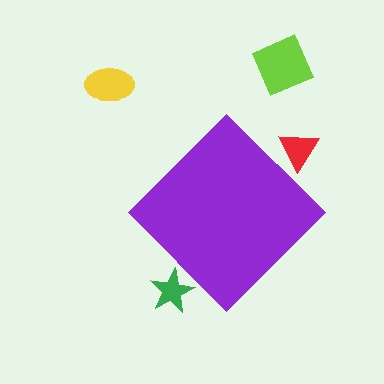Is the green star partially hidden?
Yes, the green star is partially hidden behind the purple diamond.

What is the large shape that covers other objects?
A purple diamond.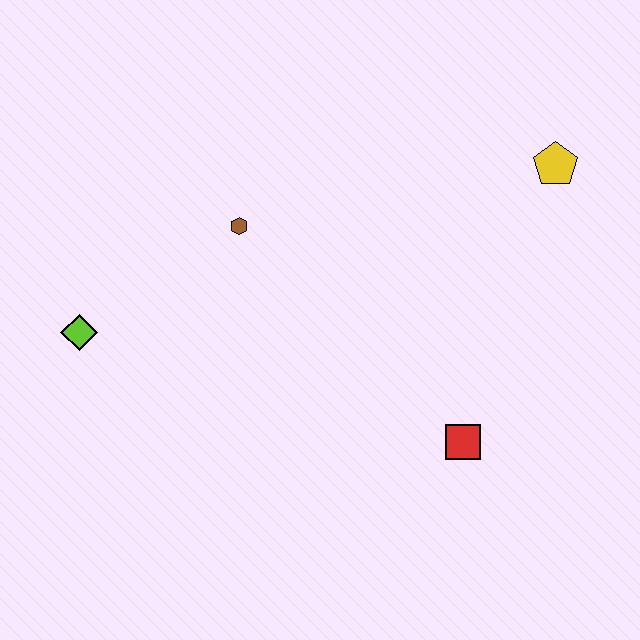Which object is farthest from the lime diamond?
The yellow pentagon is farthest from the lime diamond.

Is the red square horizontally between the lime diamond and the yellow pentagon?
Yes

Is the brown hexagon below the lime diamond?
No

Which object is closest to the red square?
The yellow pentagon is closest to the red square.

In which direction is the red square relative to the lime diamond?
The red square is to the right of the lime diamond.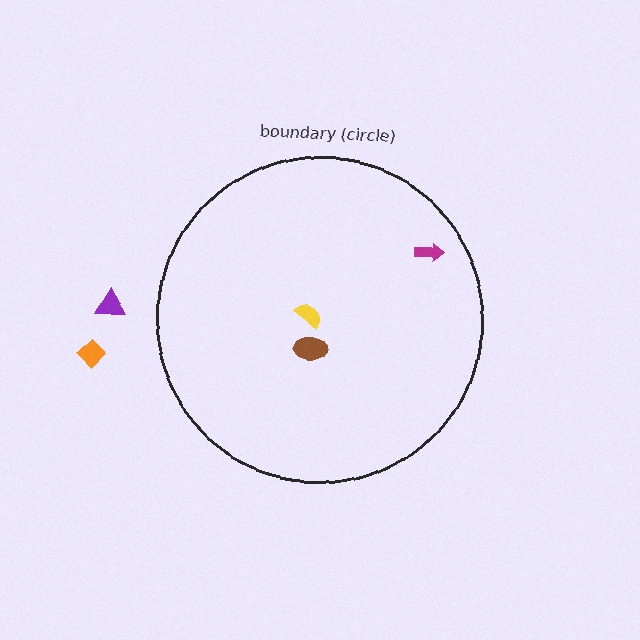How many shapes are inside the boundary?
3 inside, 2 outside.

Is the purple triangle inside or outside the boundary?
Outside.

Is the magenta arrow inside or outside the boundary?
Inside.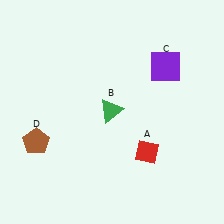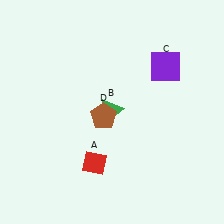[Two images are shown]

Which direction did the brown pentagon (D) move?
The brown pentagon (D) moved right.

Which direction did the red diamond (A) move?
The red diamond (A) moved left.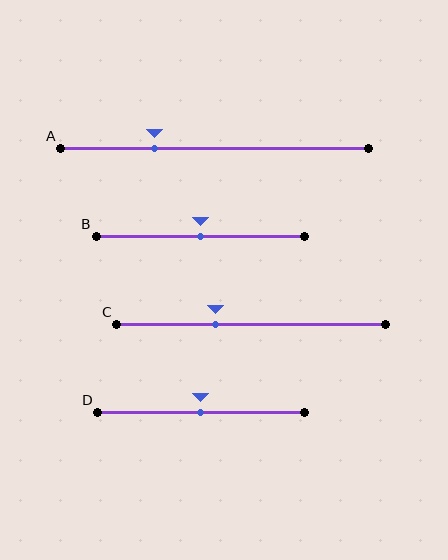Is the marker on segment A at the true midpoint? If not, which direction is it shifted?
No, the marker on segment A is shifted to the left by about 20% of the segment length.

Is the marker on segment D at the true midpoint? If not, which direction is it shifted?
Yes, the marker on segment D is at the true midpoint.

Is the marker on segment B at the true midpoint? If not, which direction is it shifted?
Yes, the marker on segment B is at the true midpoint.